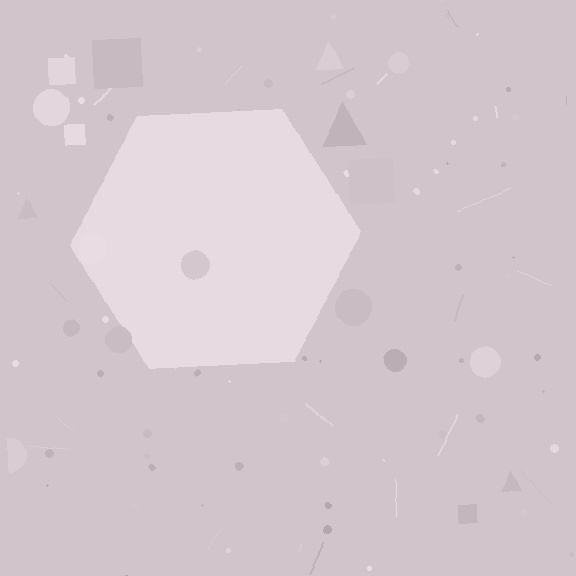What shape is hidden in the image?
A hexagon is hidden in the image.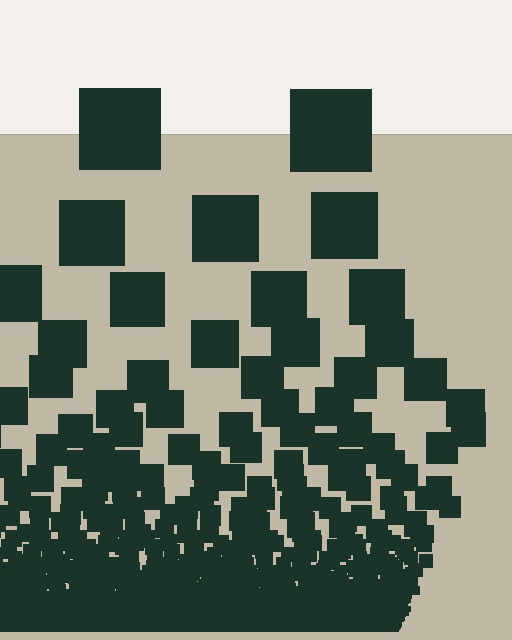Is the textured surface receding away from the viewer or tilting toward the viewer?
The surface appears to tilt toward the viewer. Texture elements get larger and sparser toward the top.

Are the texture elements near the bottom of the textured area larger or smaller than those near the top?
Smaller. The gradient is inverted — elements near the bottom are smaller and denser.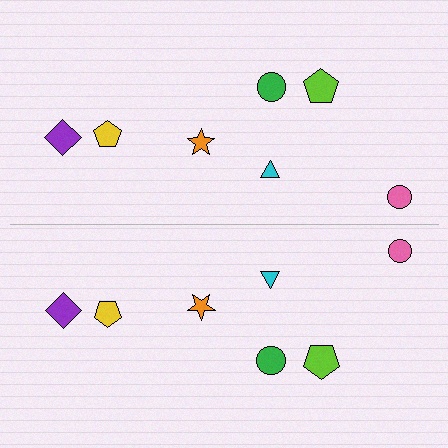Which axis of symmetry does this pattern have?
The pattern has a horizontal axis of symmetry running through the center of the image.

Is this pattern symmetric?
Yes, this pattern has bilateral (reflection) symmetry.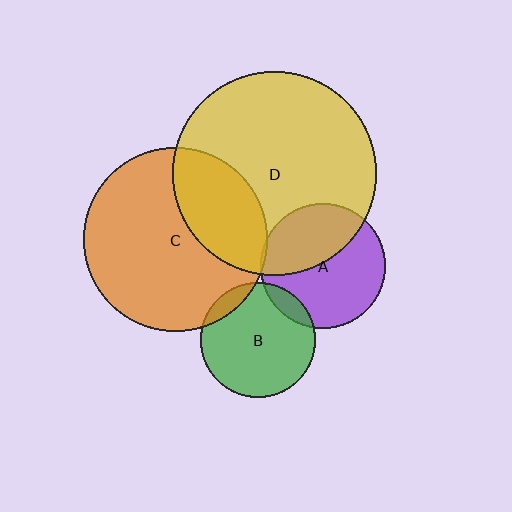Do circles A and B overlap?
Yes.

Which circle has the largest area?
Circle D (yellow).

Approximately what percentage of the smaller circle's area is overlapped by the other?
Approximately 10%.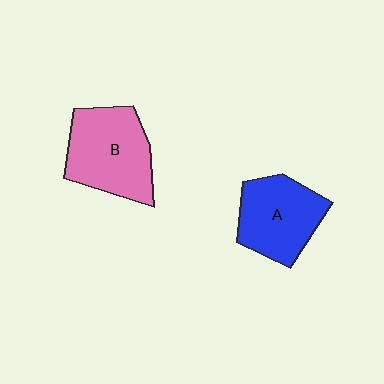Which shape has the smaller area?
Shape A (blue).